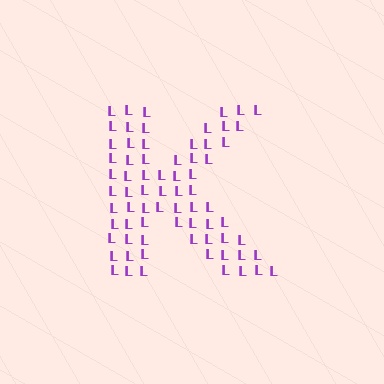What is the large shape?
The large shape is the letter K.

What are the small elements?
The small elements are letter L's.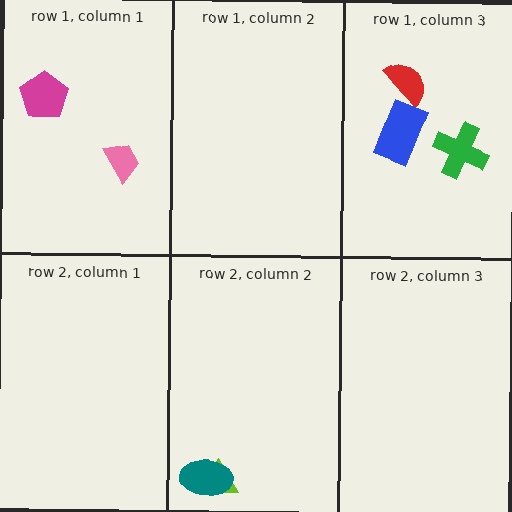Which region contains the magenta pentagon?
The row 1, column 1 region.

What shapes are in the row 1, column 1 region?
The pink trapezoid, the magenta pentagon.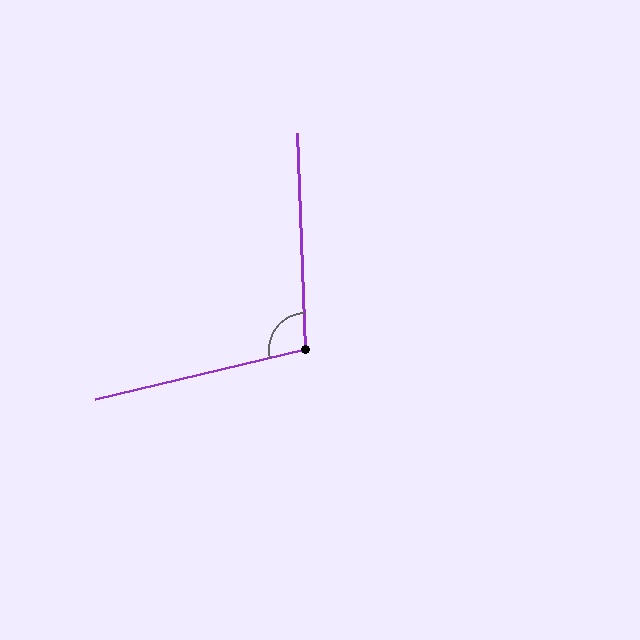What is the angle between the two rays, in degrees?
Approximately 101 degrees.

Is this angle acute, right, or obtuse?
It is obtuse.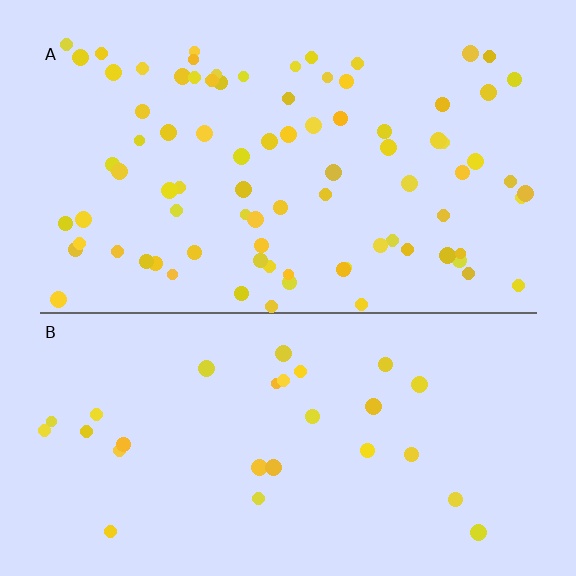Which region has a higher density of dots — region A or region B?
A (the top).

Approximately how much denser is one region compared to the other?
Approximately 3.0× — region A over region B.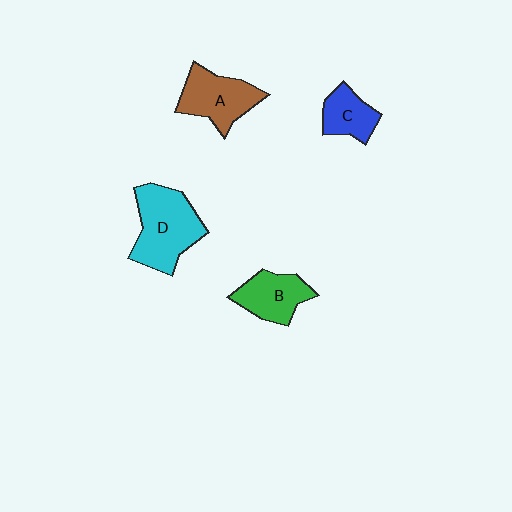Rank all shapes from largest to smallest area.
From largest to smallest: D (cyan), A (brown), B (green), C (blue).